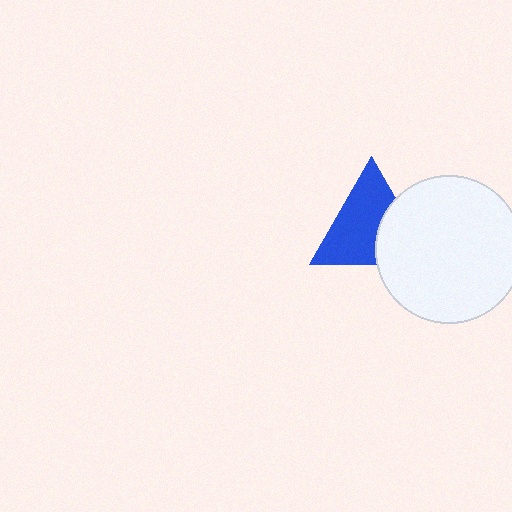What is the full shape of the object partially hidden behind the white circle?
The partially hidden object is a blue triangle.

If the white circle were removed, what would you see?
You would see the complete blue triangle.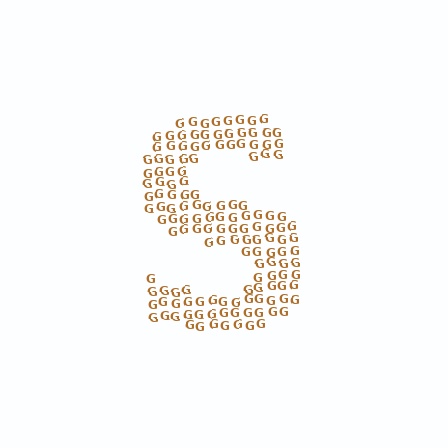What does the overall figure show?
The overall figure shows the letter S.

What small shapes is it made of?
It is made of small letter G's.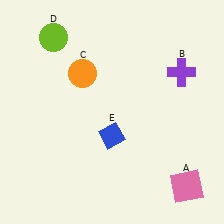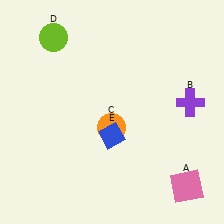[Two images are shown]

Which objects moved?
The objects that moved are: the purple cross (B), the orange circle (C).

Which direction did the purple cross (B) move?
The purple cross (B) moved down.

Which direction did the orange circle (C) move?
The orange circle (C) moved down.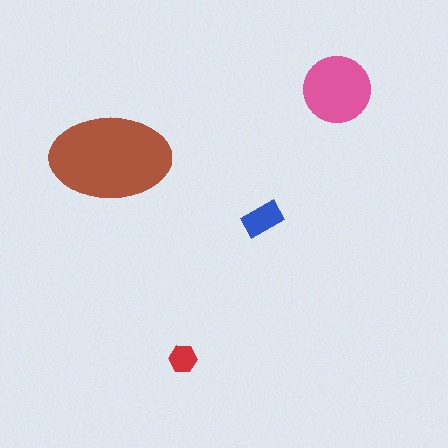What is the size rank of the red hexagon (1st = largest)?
4th.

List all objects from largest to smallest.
The brown ellipse, the pink circle, the blue rectangle, the red hexagon.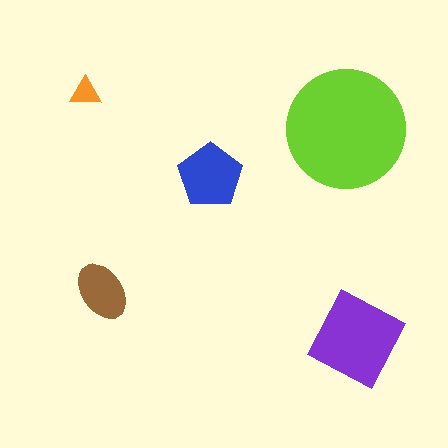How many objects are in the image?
There are 5 objects in the image.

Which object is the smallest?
The orange triangle.